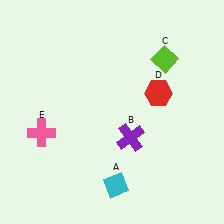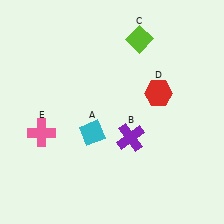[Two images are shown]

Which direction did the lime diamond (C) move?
The lime diamond (C) moved left.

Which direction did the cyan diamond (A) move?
The cyan diamond (A) moved up.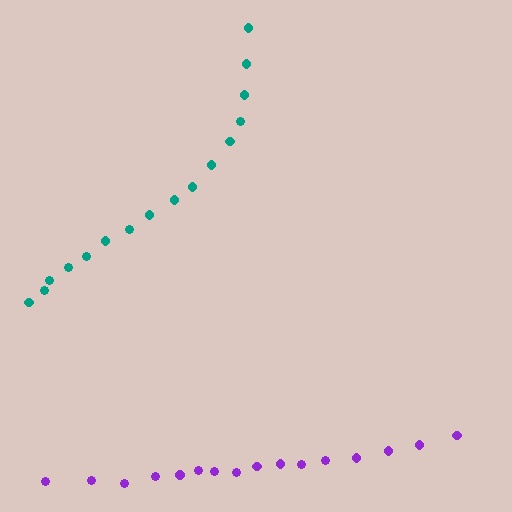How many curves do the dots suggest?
There are 2 distinct paths.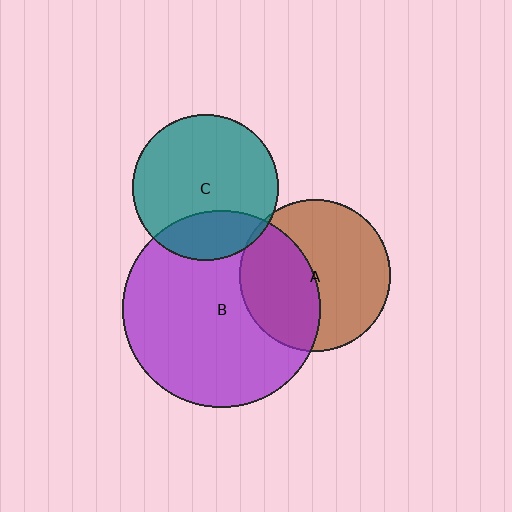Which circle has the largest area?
Circle B (purple).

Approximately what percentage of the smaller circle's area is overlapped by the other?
Approximately 40%.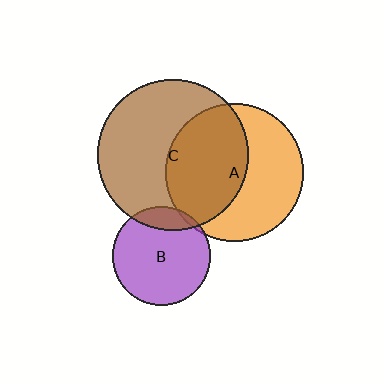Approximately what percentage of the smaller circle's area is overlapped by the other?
Approximately 5%.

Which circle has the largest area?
Circle C (brown).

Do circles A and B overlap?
Yes.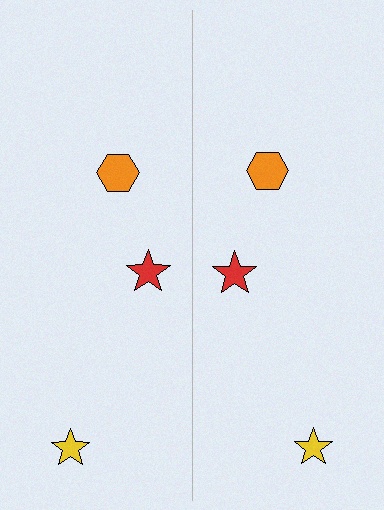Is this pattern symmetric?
Yes, this pattern has bilateral (reflection) symmetry.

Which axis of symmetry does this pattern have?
The pattern has a vertical axis of symmetry running through the center of the image.